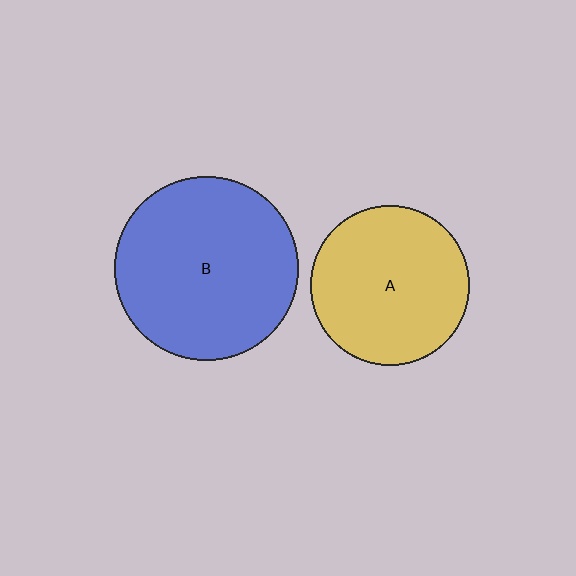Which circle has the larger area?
Circle B (blue).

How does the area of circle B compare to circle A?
Approximately 1.3 times.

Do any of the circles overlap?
No, none of the circles overlap.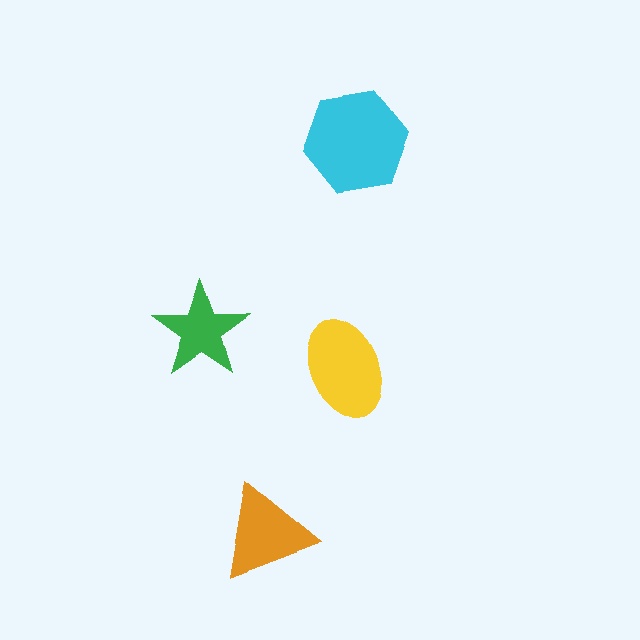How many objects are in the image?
There are 4 objects in the image.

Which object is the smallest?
The green star.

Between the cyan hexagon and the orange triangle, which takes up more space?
The cyan hexagon.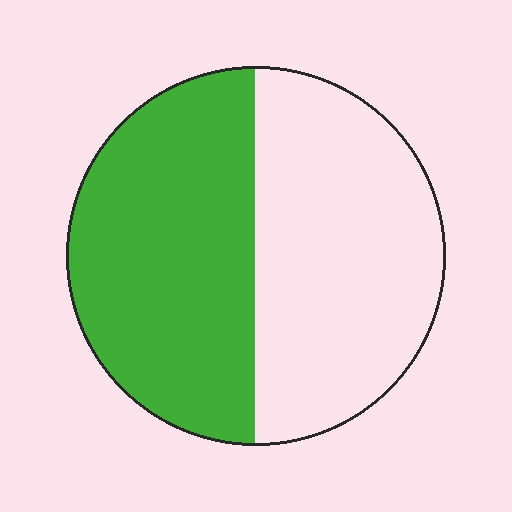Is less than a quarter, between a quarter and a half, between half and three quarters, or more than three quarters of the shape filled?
Between a quarter and a half.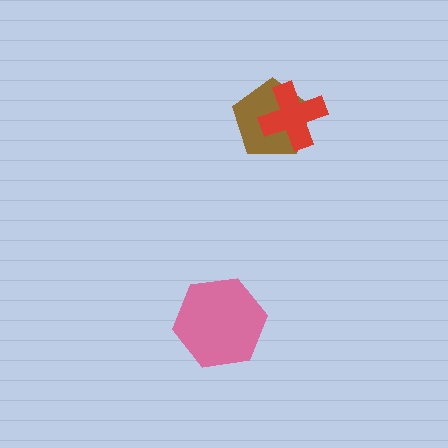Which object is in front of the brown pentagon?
The red cross is in front of the brown pentagon.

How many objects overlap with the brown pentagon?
1 object overlaps with the brown pentagon.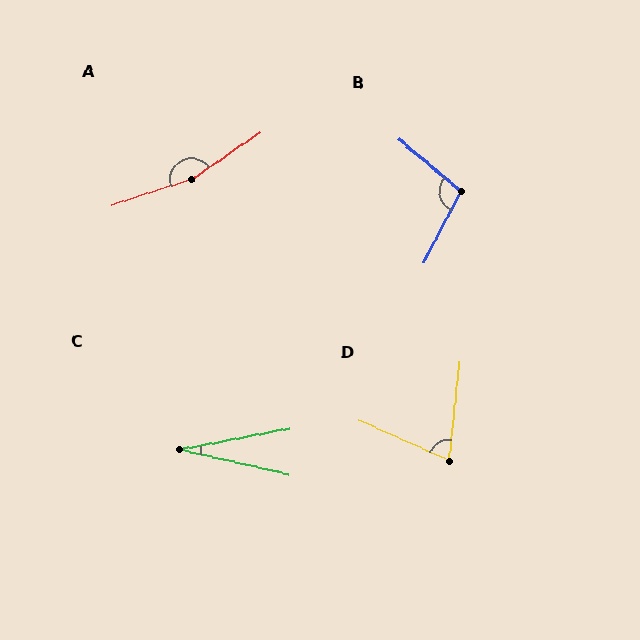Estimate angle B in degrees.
Approximately 103 degrees.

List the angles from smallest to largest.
C (23°), D (72°), B (103°), A (164°).